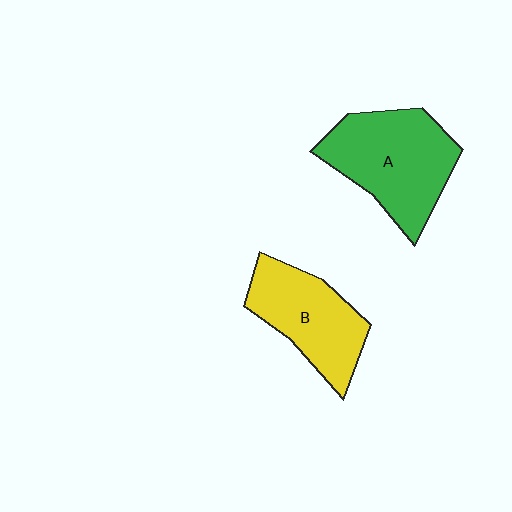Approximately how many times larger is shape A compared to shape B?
Approximately 1.3 times.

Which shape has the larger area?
Shape A (green).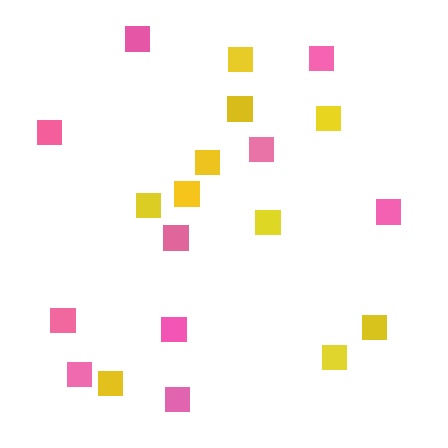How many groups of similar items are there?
There are 2 groups: one group of yellow squares (10) and one group of pink squares (10).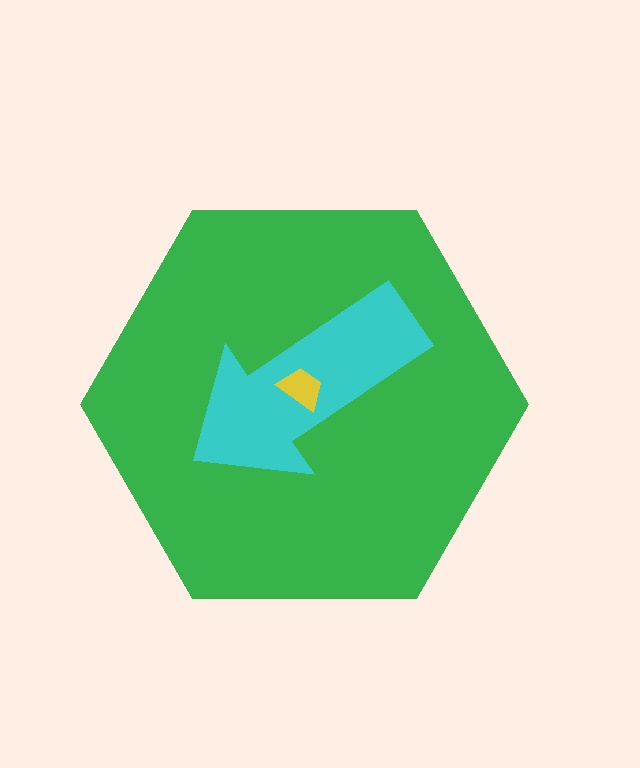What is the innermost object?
The yellow trapezoid.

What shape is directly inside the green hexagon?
The cyan arrow.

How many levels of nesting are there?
3.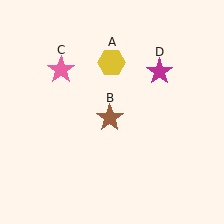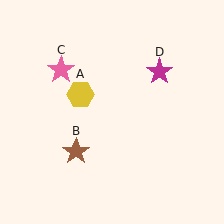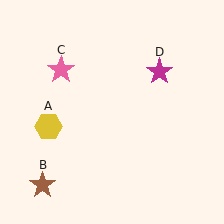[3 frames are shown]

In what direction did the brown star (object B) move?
The brown star (object B) moved down and to the left.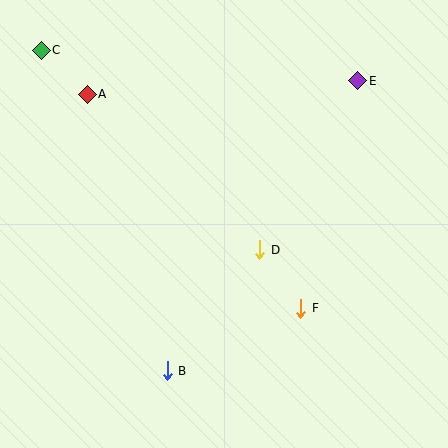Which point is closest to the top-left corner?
Point C is closest to the top-left corner.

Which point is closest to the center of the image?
Point D at (260, 250) is closest to the center.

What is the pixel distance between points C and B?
The distance between C and B is 344 pixels.